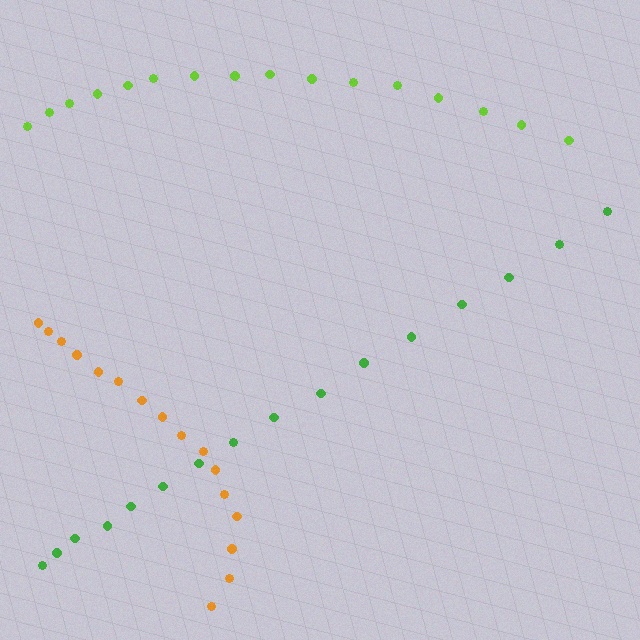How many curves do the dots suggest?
There are 3 distinct paths.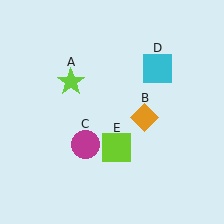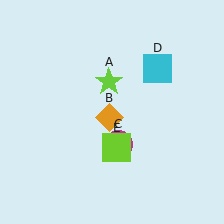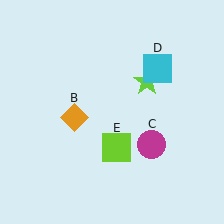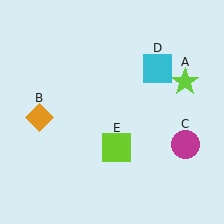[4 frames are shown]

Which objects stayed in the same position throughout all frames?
Cyan square (object D) and lime square (object E) remained stationary.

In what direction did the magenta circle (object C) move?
The magenta circle (object C) moved right.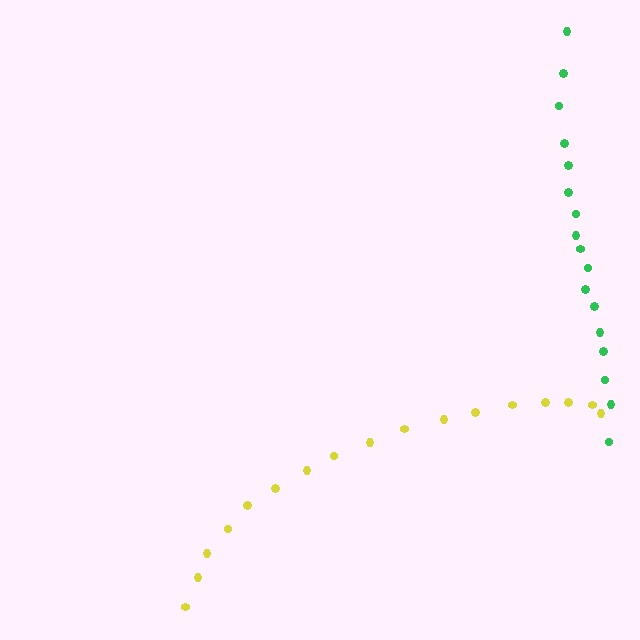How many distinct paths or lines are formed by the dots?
There are 2 distinct paths.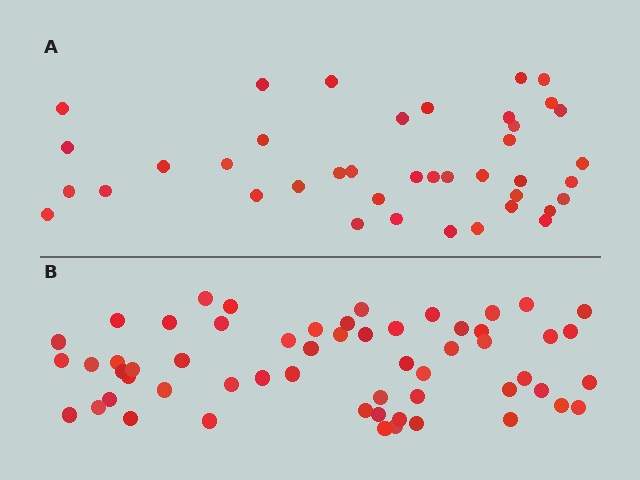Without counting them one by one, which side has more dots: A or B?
Region B (the bottom region) has more dots.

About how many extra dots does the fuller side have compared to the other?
Region B has approximately 15 more dots than region A.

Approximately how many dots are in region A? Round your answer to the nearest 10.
About 40 dots.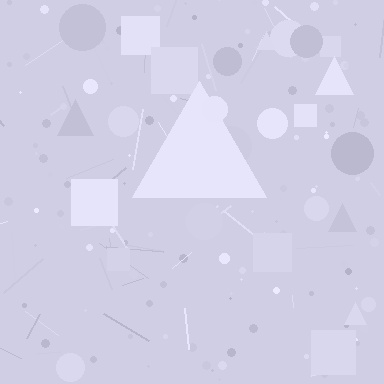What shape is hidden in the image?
A triangle is hidden in the image.